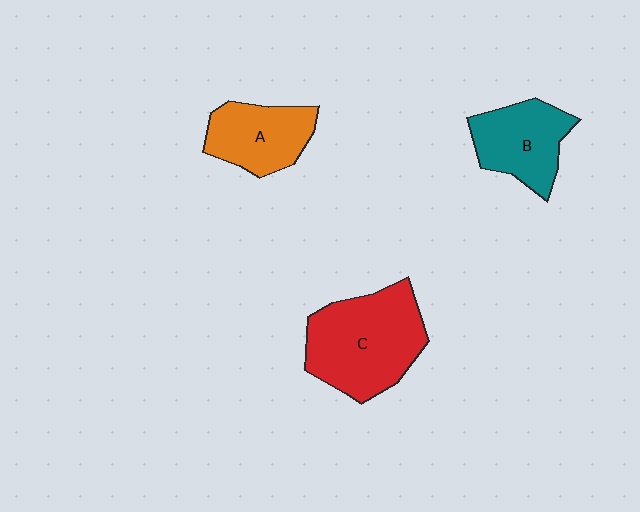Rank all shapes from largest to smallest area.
From largest to smallest: C (red), B (teal), A (orange).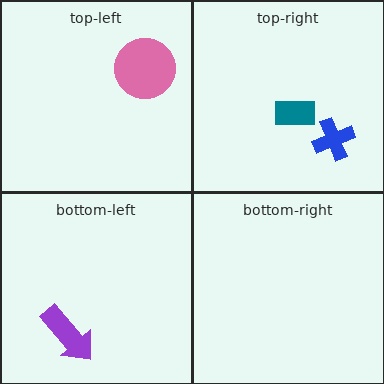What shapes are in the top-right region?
The teal rectangle, the blue cross.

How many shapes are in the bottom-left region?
1.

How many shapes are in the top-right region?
2.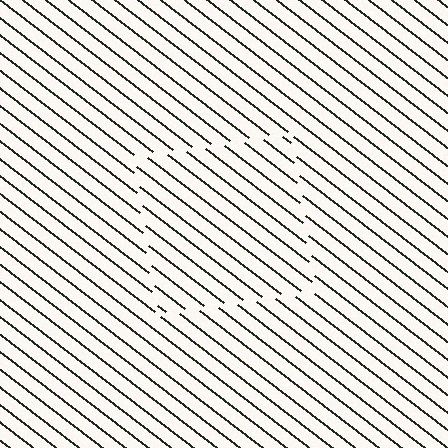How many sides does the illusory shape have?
4 sides — the line-ends trace a square.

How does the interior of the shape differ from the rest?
The interior of the shape contains the same grating, shifted by half a period — the contour is defined by the phase discontinuity where line-ends from the inner and outer gratings abut.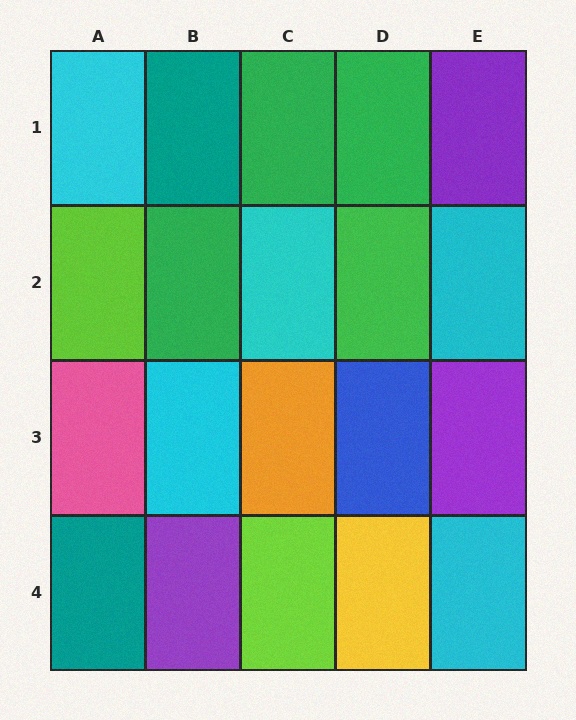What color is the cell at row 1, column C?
Green.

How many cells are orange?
1 cell is orange.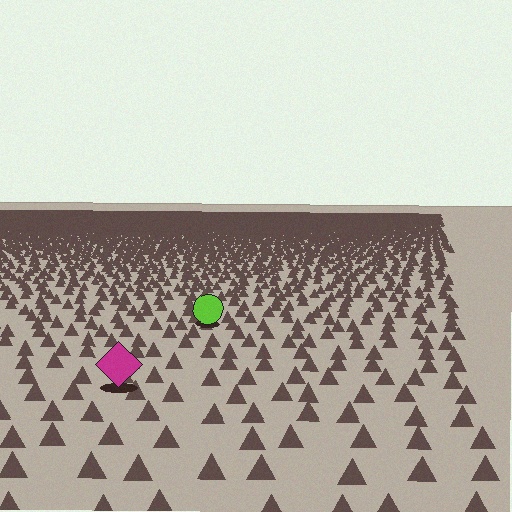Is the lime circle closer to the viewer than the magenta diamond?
No. The magenta diamond is closer — you can tell from the texture gradient: the ground texture is coarser near it.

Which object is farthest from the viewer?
The lime circle is farthest from the viewer. It appears smaller and the ground texture around it is denser.